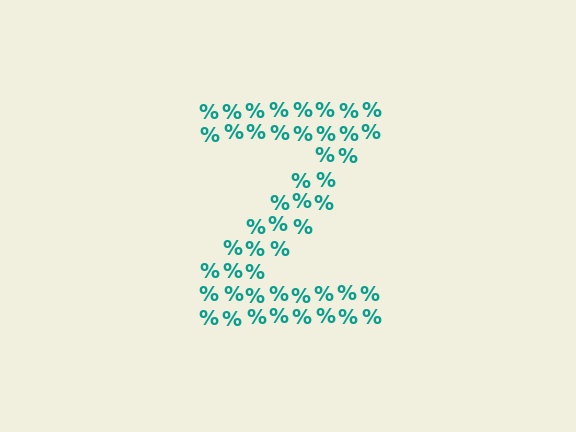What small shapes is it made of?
It is made of small percent signs.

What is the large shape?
The large shape is the letter Z.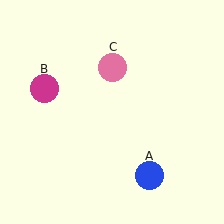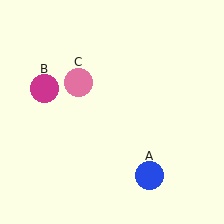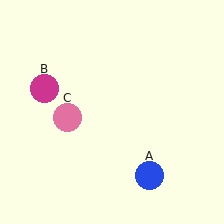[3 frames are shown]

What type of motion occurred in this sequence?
The pink circle (object C) rotated counterclockwise around the center of the scene.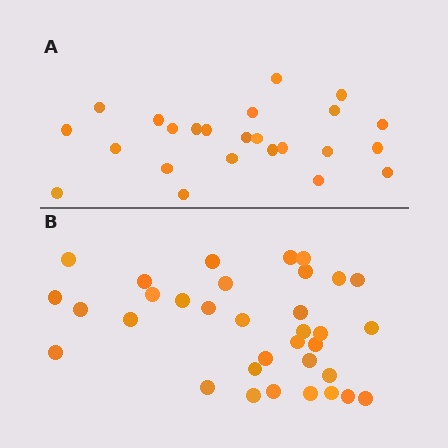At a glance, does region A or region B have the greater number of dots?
Region B (the bottom region) has more dots.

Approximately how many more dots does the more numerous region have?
Region B has roughly 10 or so more dots than region A.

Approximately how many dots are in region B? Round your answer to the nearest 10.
About 30 dots. (The exact count is 34, which rounds to 30.)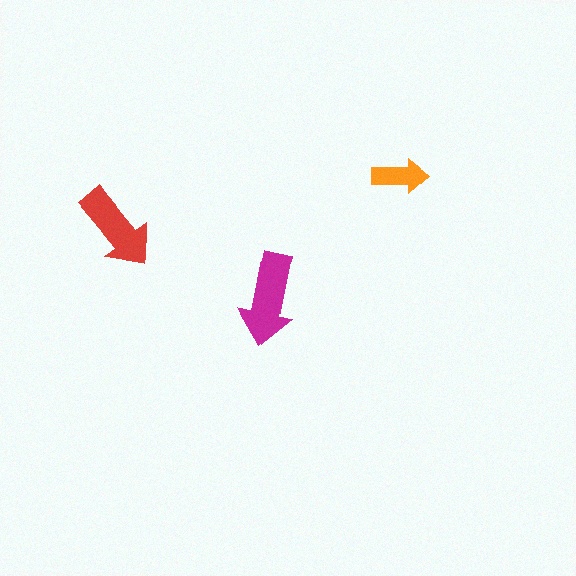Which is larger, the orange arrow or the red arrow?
The red one.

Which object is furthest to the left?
The red arrow is leftmost.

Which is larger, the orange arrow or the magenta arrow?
The magenta one.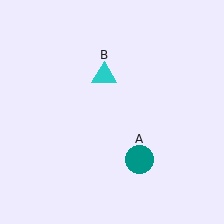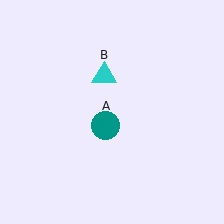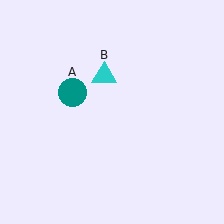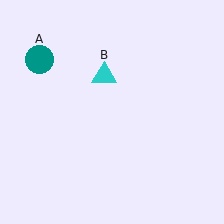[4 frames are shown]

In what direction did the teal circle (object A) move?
The teal circle (object A) moved up and to the left.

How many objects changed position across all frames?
1 object changed position: teal circle (object A).